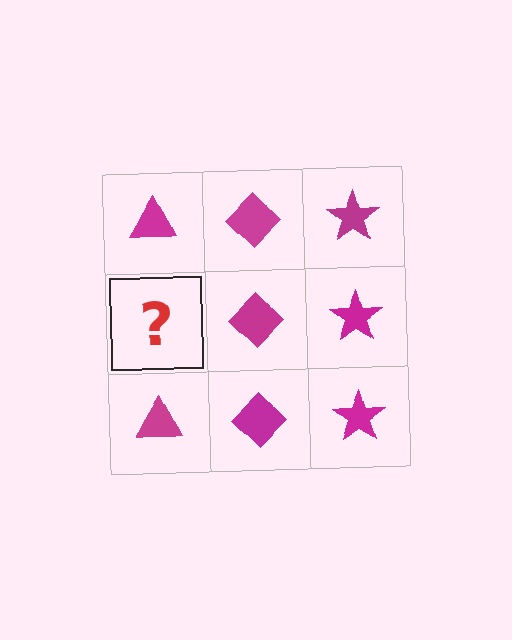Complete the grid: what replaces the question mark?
The question mark should be replaced with a magenta triangle.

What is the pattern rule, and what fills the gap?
The rule is that each column has a consistent shape. The gap should be filled with a magenta triangle.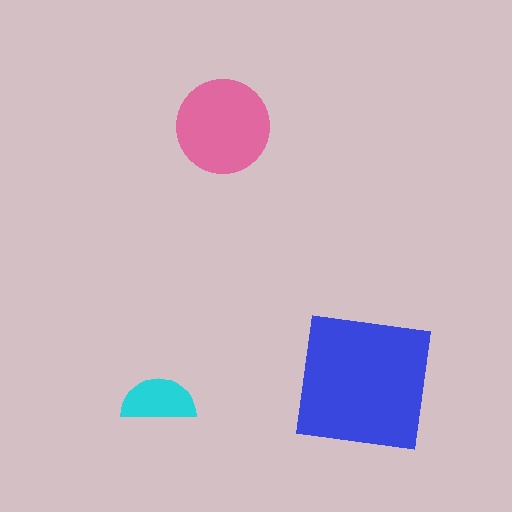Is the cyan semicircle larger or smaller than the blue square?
Smaller.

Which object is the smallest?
The cyan semicircle.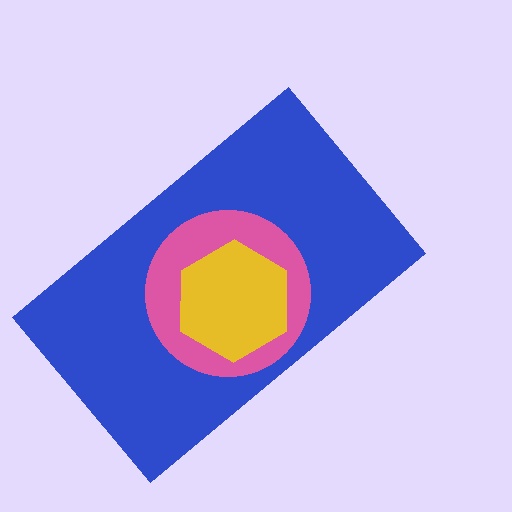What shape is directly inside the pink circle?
The yellow hexagon.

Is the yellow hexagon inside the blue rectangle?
Yes.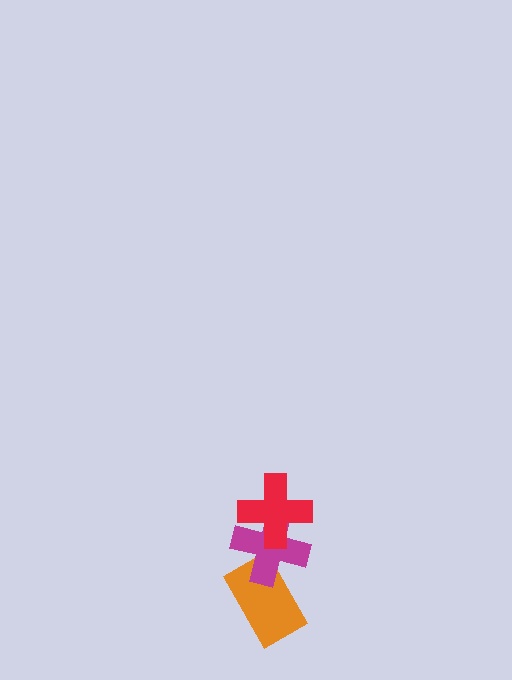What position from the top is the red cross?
The red cross is 1st from the top.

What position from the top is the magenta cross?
The magenta cross is 2nd from the top.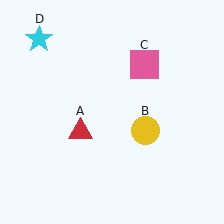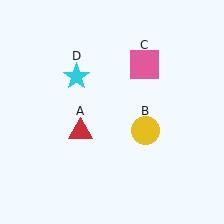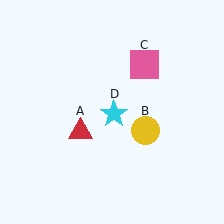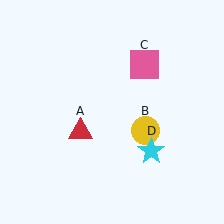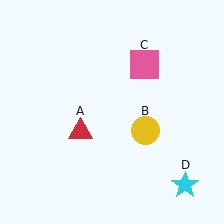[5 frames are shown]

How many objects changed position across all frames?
1 object changed position: cyan star (object D).